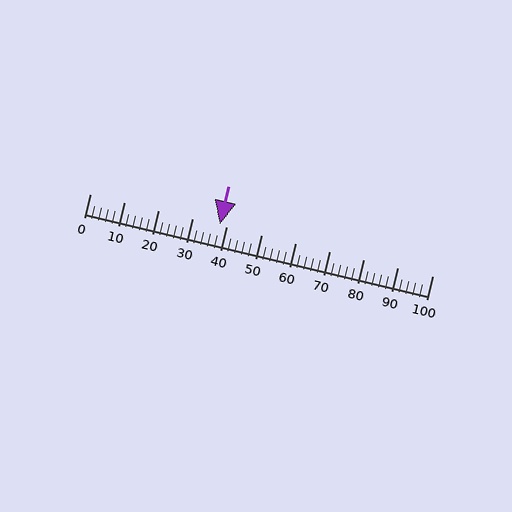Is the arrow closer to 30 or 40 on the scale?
The arrow is closer to 40.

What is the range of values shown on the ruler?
The ruler shows values from 0 to 100.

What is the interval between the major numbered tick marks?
The major tick marks are spaced 10 units apart.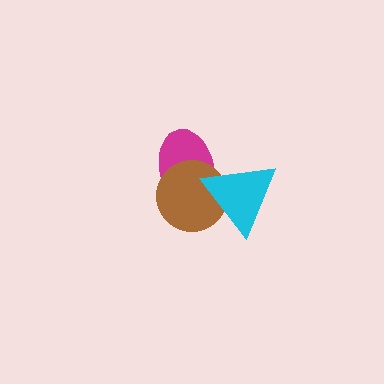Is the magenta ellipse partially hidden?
Yes, it is partially covered by another shape.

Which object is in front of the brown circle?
The cyan triangle is in front of the brown circle.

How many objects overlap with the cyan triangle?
2 objects overlap with the cyan triangle.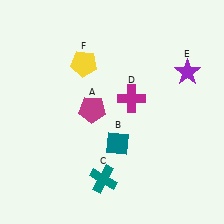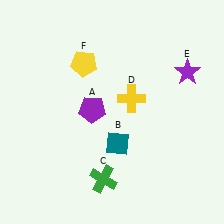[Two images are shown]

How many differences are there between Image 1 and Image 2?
There are 3 differences between the two images.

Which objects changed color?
A changed from magenta to purple. C changed from teal to green. D changed from magenta to yellow.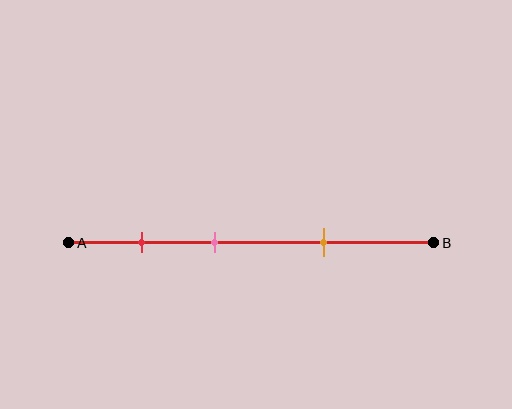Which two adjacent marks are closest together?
The red and pink marks are the closest adjacent pair.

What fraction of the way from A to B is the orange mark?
The orange mark is approximately 70% (0.7) of the way from A to B.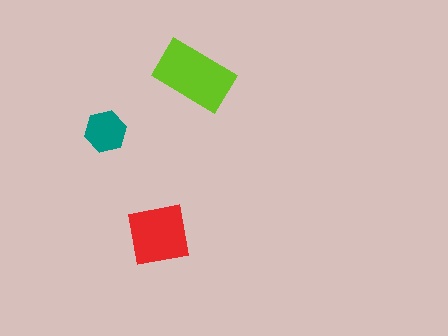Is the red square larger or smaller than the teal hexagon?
Larger.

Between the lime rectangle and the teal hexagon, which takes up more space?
The lime rectangle.